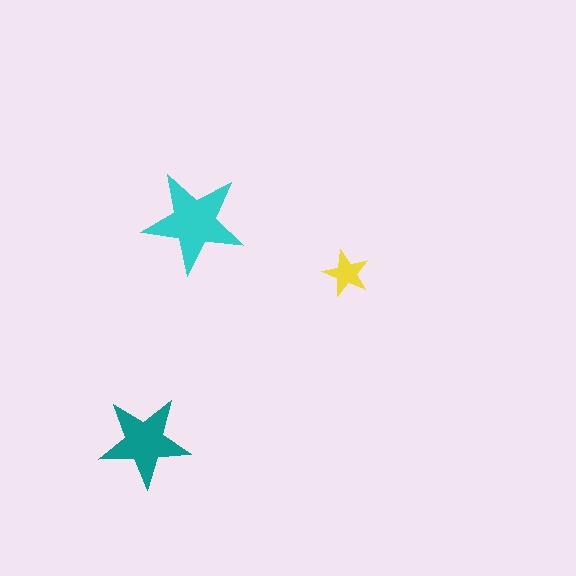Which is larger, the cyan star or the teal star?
The cyan one.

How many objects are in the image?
There are 3 objects in the image.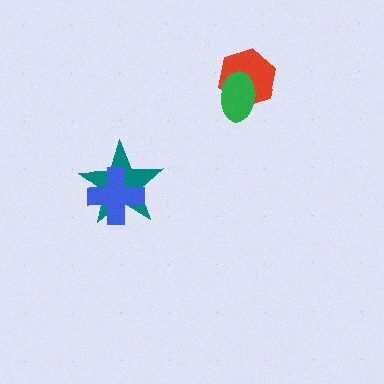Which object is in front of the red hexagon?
The green ellipse is in front of the red hexagon.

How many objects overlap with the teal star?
1 object overlaps with the teal star.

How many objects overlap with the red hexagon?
1 object overlaps with the red hexagon.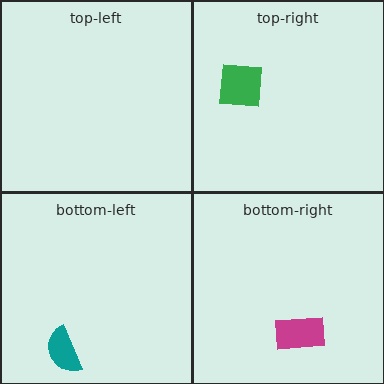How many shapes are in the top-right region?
1.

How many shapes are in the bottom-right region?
1.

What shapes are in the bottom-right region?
The magenta rectangle.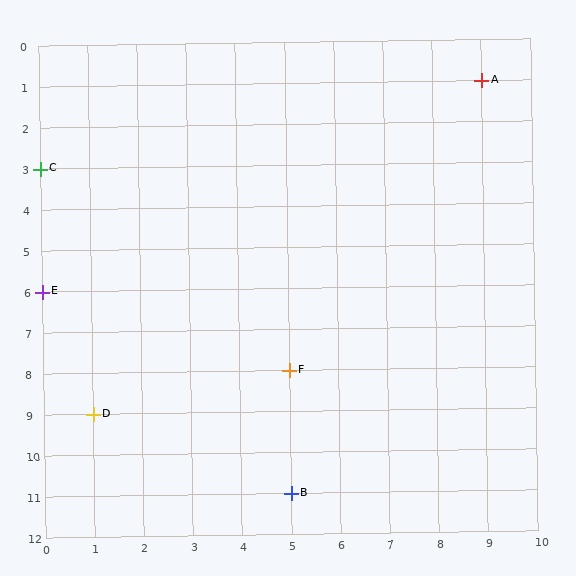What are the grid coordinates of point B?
Point B is at grid coordinates (5, 11).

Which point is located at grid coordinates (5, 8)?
Point F is at (5, 8).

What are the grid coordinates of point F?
Point F is at grid coordinates (5, 8).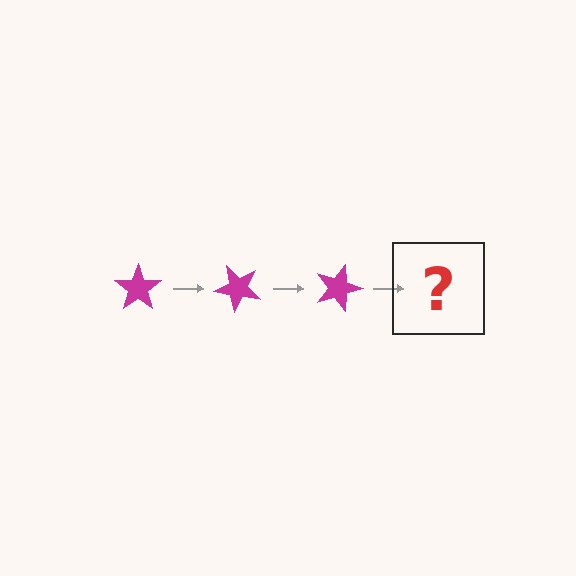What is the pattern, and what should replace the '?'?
The pattern is that the star rotates 45 degrees each step. The '?' should be a magenta star rotated 135 degrees.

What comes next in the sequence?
The next element should be a magenta star rotated 135 degrees.